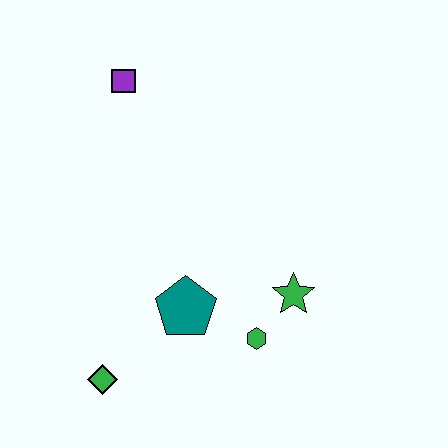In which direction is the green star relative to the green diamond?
The green star is to the right of the green diamond.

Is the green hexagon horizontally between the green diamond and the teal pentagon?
No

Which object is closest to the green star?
The green hexagon is closest to the green star.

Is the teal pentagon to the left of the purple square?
No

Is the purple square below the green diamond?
No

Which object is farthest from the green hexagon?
The purple square is farthest from the green hexagon.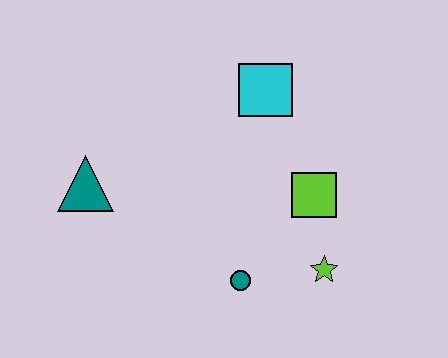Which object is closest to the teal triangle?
The teal circle is closest to the teal triangle.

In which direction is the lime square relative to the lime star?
The lime square is above the lime star.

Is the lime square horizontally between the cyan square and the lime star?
Yes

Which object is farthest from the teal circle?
The cyan square is farthest from the teal circle.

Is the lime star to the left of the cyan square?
No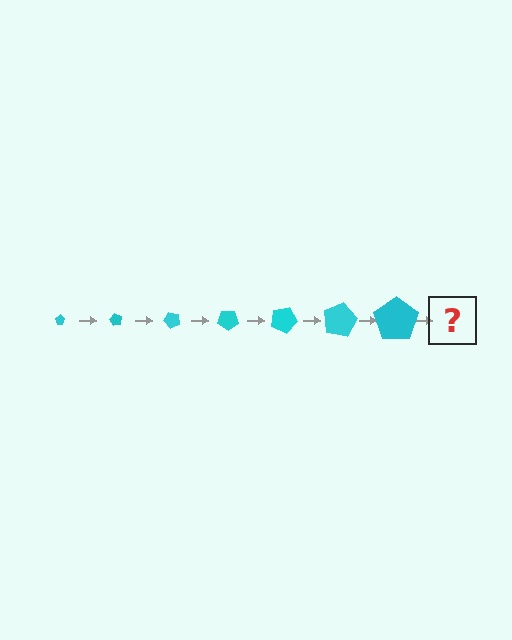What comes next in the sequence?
The next element should be a pentagon, larger than the previous one and rotated 420 degrees from the start.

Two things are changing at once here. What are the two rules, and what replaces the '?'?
The two rules are that the pentagon grows larger each step and it rotates 60 degrees each step. The '?' should be a pentagon, larger than the previous one and rotated 420 degrees from the start.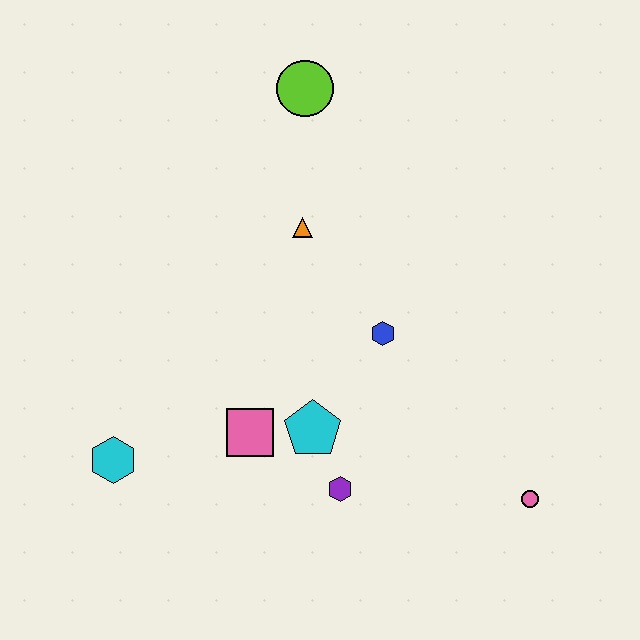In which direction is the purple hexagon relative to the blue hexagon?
The purple hexagon is below the blue hexagon.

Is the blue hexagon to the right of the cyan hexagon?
Yes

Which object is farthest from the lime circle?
The pink circle is farthest from the lime circle.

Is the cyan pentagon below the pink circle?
No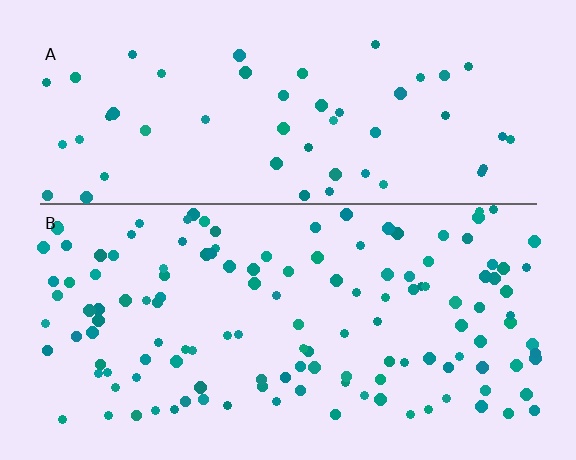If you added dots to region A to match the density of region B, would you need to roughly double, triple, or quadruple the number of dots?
Approximately triple.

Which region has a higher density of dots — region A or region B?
B (the bottom).